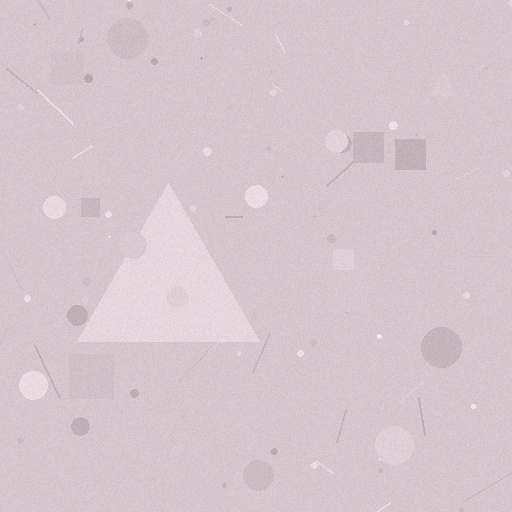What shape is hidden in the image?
A triangle is hidden in the image.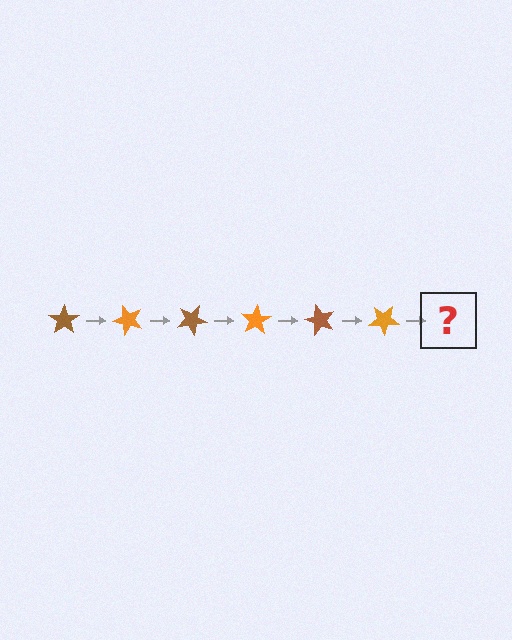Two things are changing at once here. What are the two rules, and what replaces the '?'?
The two rules are that it rotates 50 degrees each step and the color cycles through brown and orange. The '?' should be a brown star, rotated 300 degrees from the start.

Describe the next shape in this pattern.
It should be a brown star, rotated 300 degrees from the start.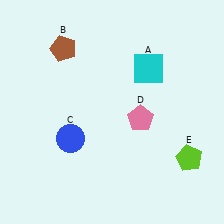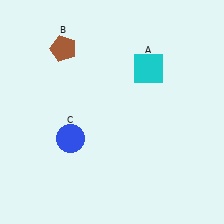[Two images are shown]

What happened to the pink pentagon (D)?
The pink pentagon (D) was removed in Image 2. It was in the bottom-right area of Image 1.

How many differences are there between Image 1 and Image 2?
There are 2 differences between the two images.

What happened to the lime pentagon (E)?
The lime pentagon (E) was removed in Image 2. It was in the bottom-right area of Image 1.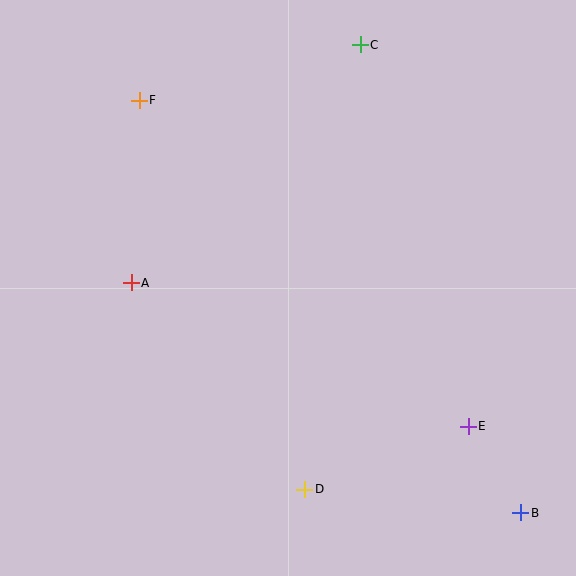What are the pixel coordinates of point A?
Point A is at (131, 283).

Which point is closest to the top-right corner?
Point C is closest to the top-right corner.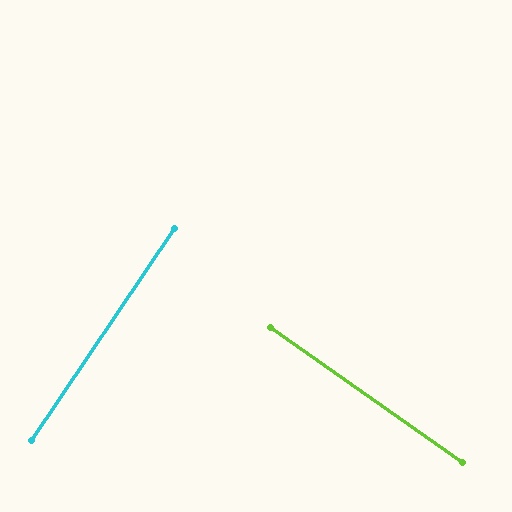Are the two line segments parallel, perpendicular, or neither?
Perpendicular — they meet at approximately 89°.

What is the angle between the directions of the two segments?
Approximately 89 degrees.